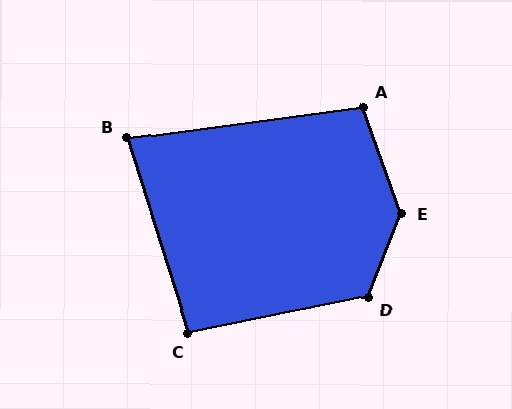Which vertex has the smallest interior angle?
B, at approximately 80 degrees.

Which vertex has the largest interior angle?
E, at approximately 139 degrees.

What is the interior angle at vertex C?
Approximately 96 degrees (obtuse).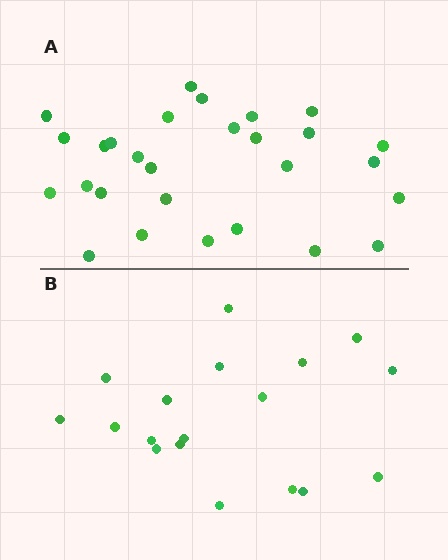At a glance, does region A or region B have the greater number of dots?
Region A (the top region) has more dots.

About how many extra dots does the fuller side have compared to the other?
Region A has roughly 10 or so more dots than region B.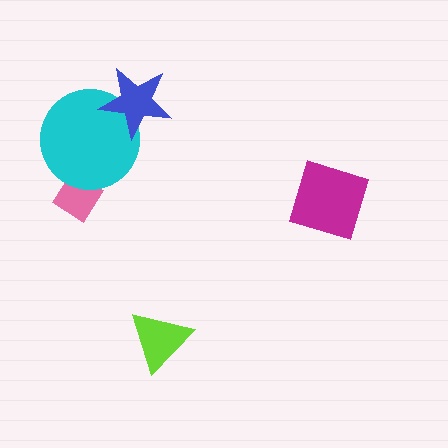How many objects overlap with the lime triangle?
0 objects overlap with the lime triangle.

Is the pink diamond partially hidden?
Yes, it is partially covered by another shape.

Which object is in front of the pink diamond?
The cyan circle is in front of the pink diamond.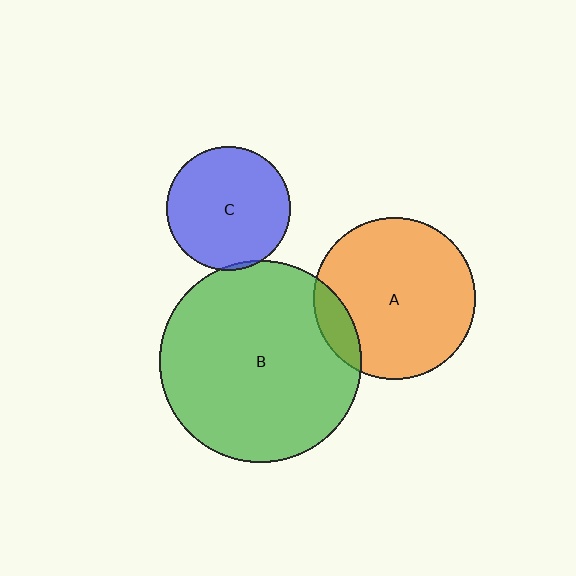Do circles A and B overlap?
Yes.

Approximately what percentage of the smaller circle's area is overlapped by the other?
Approximately 10%.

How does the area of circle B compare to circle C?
Approximately 2.6 times.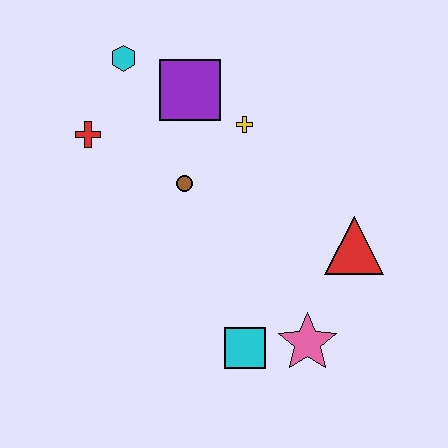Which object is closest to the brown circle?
The yellow cross is closest to the brown circle.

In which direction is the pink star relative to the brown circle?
The pink star is below the brown circle.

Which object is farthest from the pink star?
The cyan hexagon is farthest from the pink star.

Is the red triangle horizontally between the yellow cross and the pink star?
No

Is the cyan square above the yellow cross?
No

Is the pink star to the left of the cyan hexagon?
No